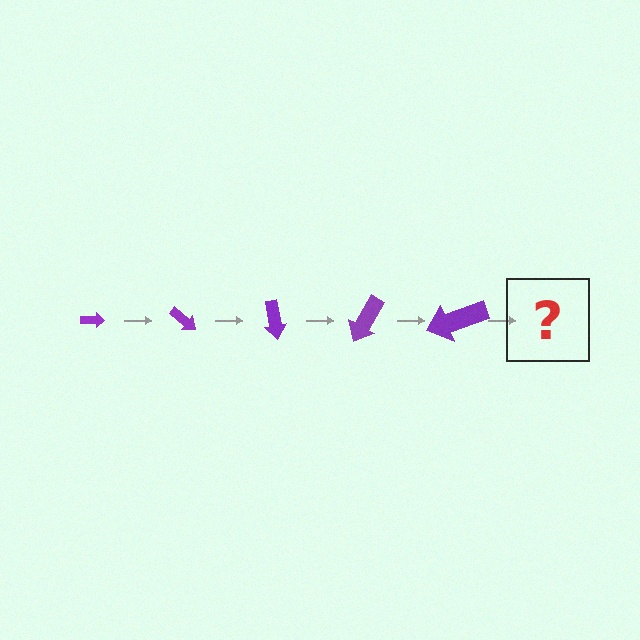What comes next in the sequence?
The next element should be an arrow, larger than the previous one and rotated 200 degrees from the start.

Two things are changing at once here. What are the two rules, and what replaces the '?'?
The two rules are that the arrow grows larger each step and it rotates 40 degrees each step. The '?' should be an arrow, larger than the previous one and rotated 200 degrees from the start.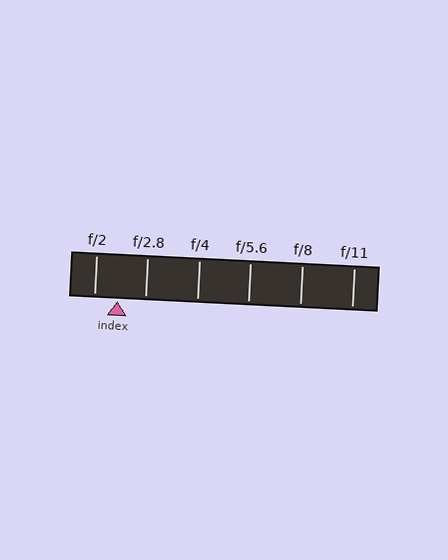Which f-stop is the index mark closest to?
The index mark is closest to f/2.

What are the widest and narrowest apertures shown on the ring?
The widest aperture shown is f/2 and the narrowest is f/11.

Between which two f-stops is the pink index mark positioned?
The index mark is between f/2 and f/2.8.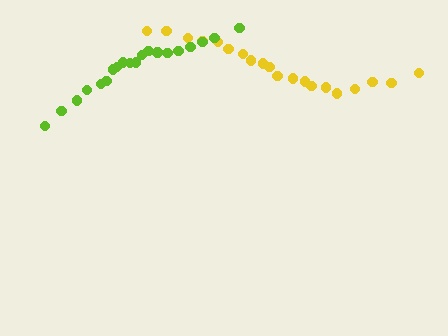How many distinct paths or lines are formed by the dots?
There are 2 distinct paths.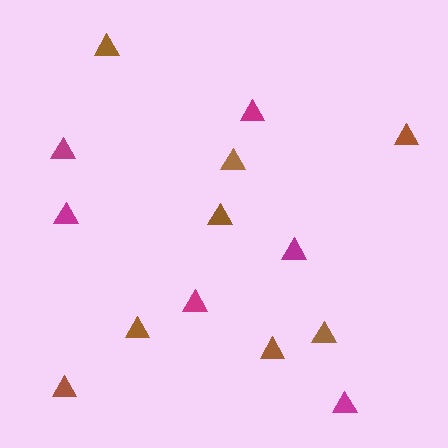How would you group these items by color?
There are 2 groups: one group of brown triangles (8) and one group of magenta triangles (6).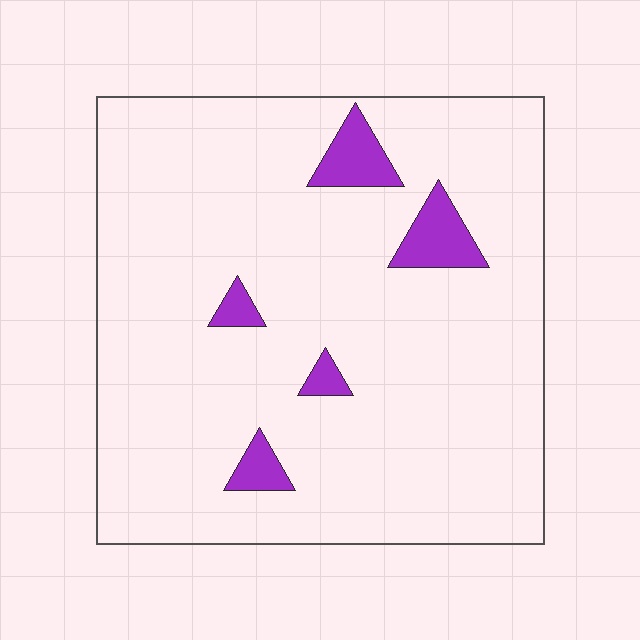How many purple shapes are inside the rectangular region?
5.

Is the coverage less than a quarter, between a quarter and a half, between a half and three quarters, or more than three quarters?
Less than a quarter.